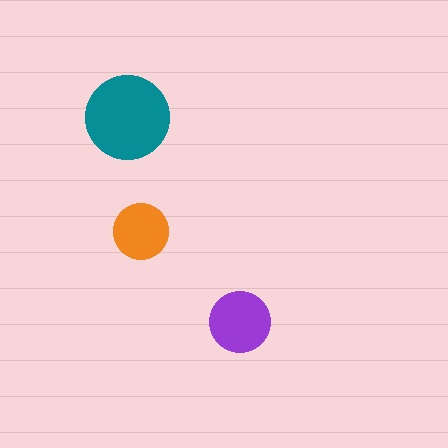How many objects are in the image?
There are 3 objects in the image.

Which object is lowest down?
The purple circle is bottommost.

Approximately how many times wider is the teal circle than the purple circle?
About 1.5 times wider.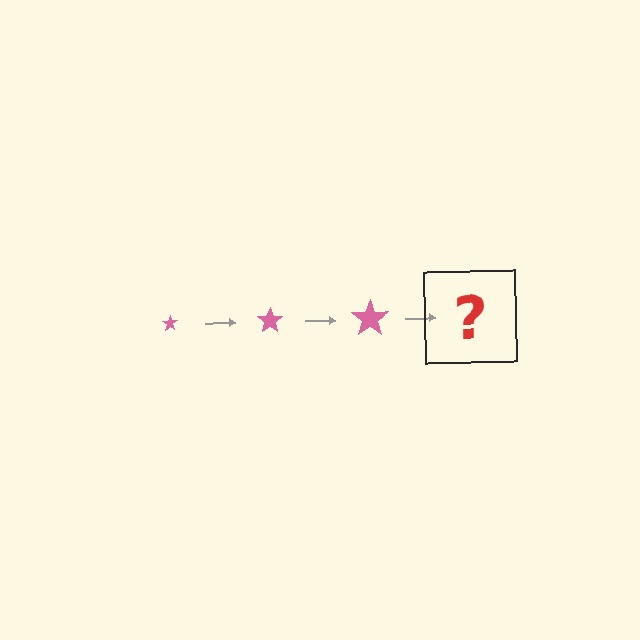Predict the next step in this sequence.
The next step is a pink star, larger than the previous one.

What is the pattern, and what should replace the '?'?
The pattern is that the star gets progressively larger each step. The '?' should be a pink star, larger than the previous one.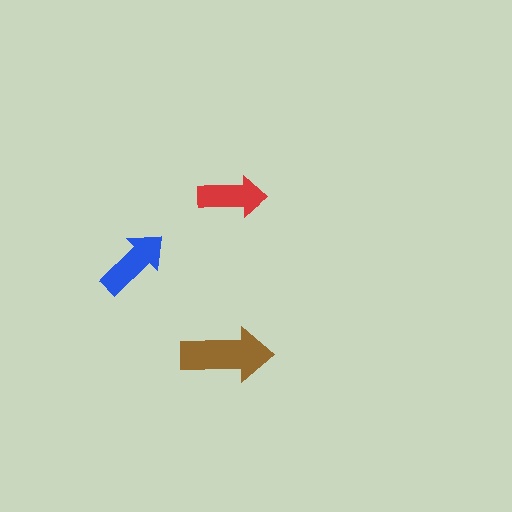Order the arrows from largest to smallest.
the brown one, the blue one, the red one.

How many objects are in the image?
There are 3 objects in the image.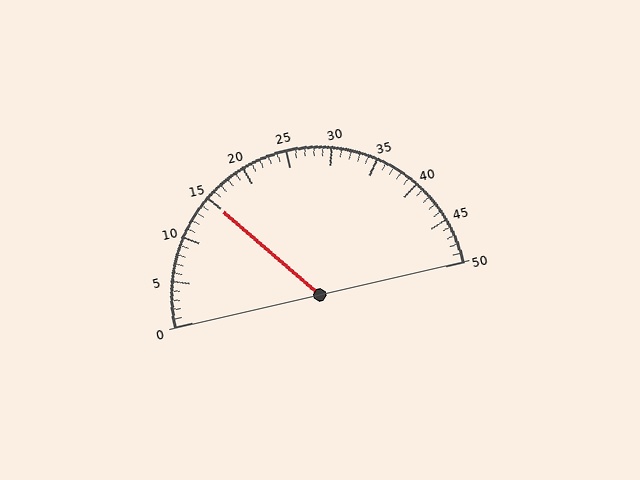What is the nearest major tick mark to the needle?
The nearest major tick mark is 15.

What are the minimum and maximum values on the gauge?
The gauge ranges from 0 to 50.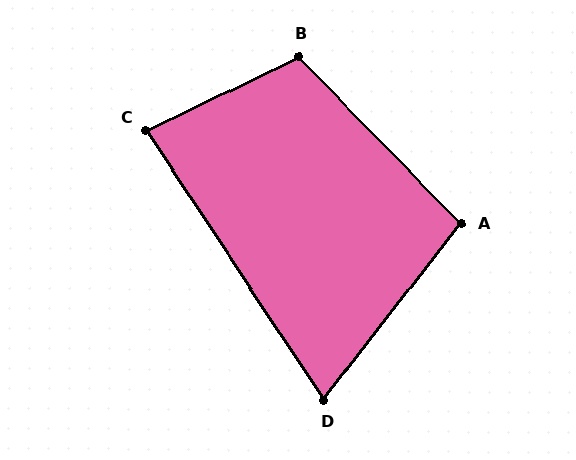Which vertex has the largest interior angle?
B, at approximately 108 degrees.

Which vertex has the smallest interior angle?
D, at approximately 72 degrees.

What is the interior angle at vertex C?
Approximately 82 degrees (acute).